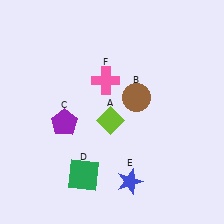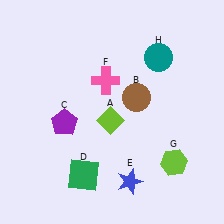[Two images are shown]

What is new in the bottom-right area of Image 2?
A lime hexagon (G) was added in the bottom-right area of Image 2.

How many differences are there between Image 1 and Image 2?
There are 2 differences between the two images.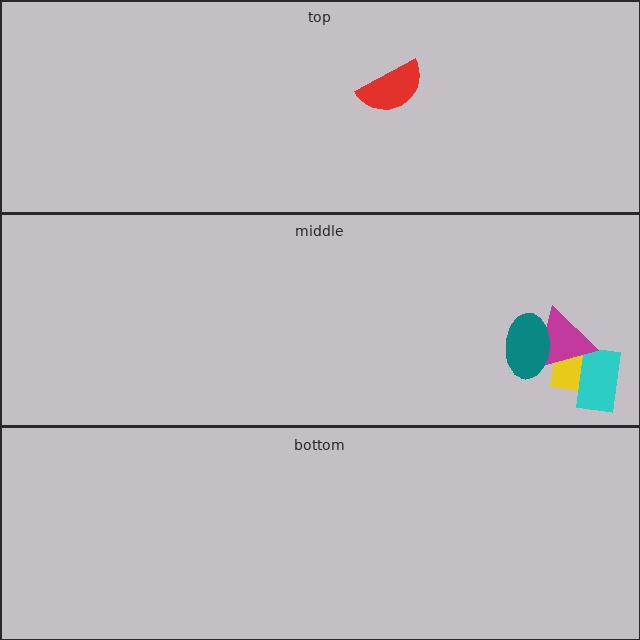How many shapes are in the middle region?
4.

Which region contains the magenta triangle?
The middle region.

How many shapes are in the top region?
1.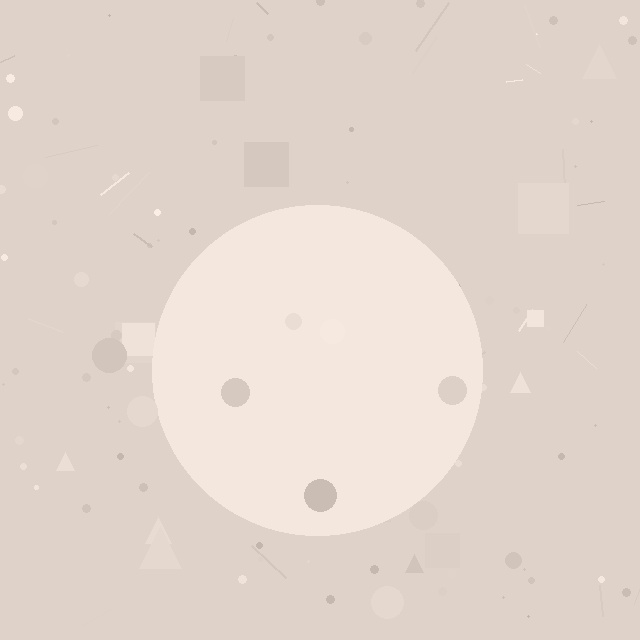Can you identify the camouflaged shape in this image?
The camouflaged shape is a circle.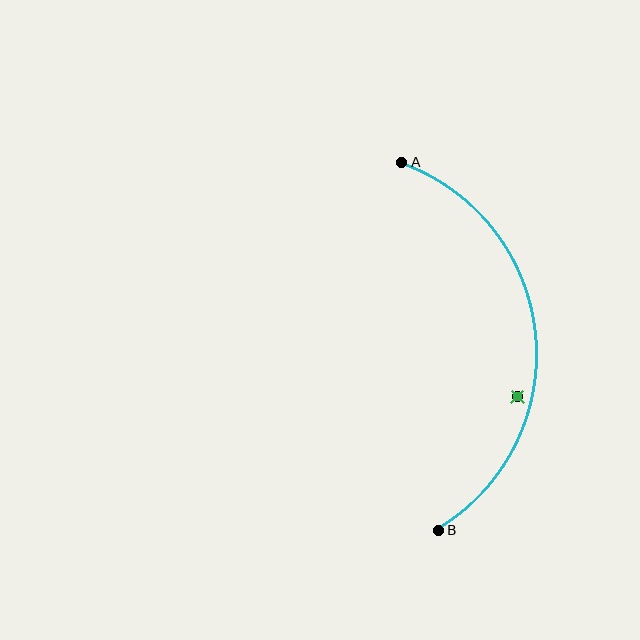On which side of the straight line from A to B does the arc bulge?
The arc bulges to the right of the straight line connecting A and B.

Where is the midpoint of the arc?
The arc midpoint is the point on the curve farthest from the straight line joining A and B. It sits to the right of that line.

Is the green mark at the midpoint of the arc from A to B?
No — the green mark does not lie on the arc at all. It sits slightly inside the curve.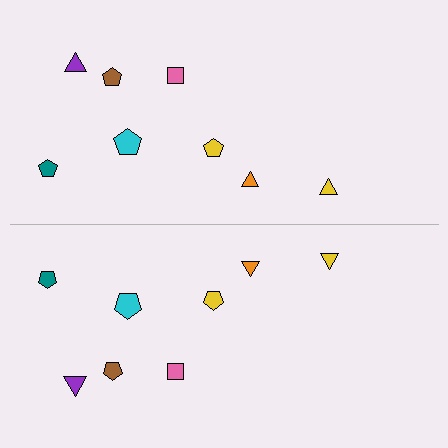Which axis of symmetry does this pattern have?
The pattern has a horizontal axis of symmetry running through the center of the image.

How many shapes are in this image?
There are 16 shapes in this image.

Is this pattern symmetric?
Yes, this pattern has bilateral (reflection) symmetry.